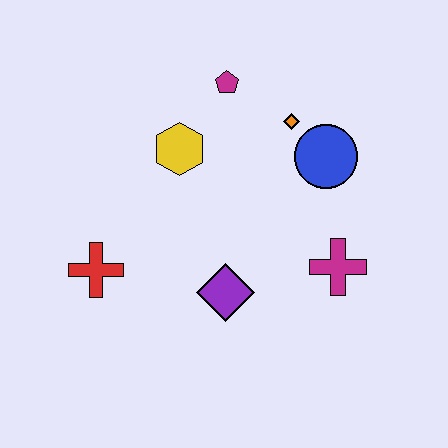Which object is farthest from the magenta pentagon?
The red cross is farthest from the magenta pentagon.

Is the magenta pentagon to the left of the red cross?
No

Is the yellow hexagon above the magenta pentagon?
No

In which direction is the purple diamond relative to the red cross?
The purple diamond is to the right of the red cross.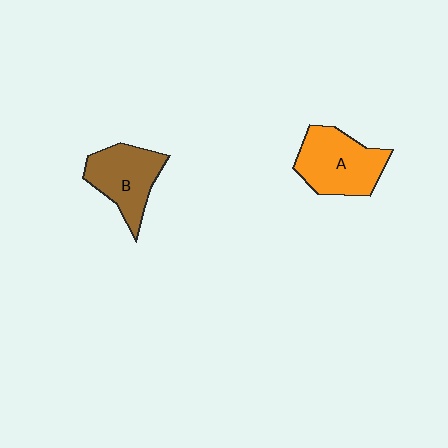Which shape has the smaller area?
Shape B (brown).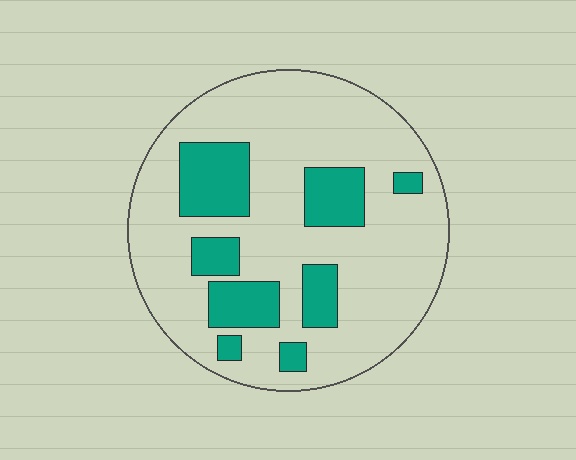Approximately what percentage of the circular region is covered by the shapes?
Approximately 25%.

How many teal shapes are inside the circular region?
8.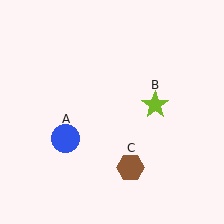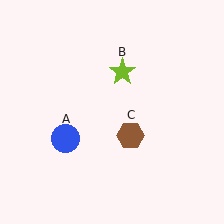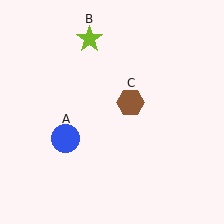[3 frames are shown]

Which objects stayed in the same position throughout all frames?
Blue circle (object A) remained stationary.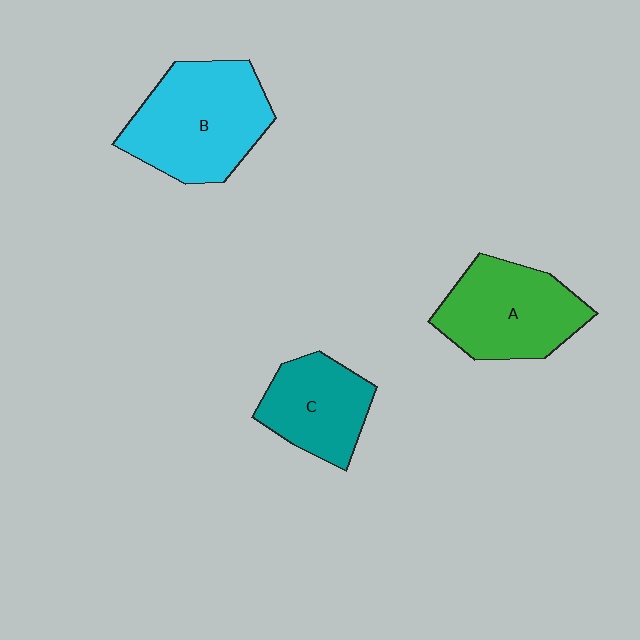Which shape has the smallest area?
Shape C (teal).